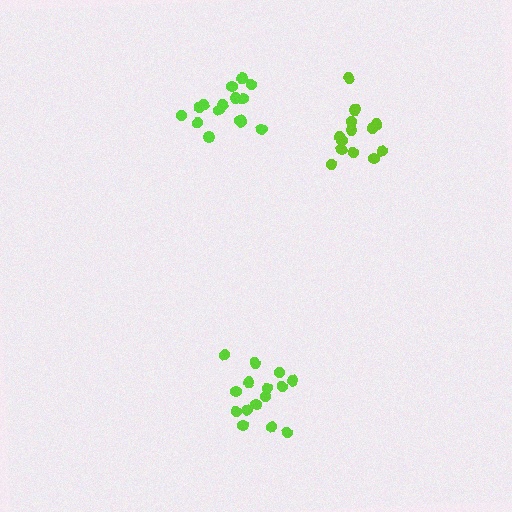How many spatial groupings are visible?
There are 3 spatial groupings.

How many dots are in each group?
Group 1: 14 dots, Group 2: 15 dots, Group 3: 15 dots (44 total).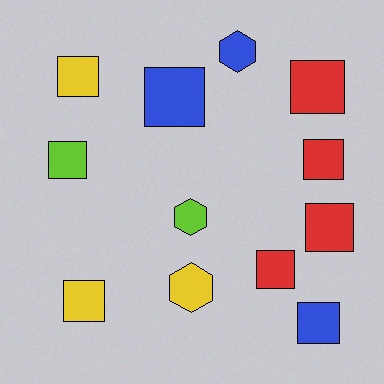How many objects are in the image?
There are 12 objects.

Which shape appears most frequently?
Square, with 9 objects.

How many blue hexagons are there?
There is 1 blue hexagon.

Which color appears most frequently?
Red, with 4 objects.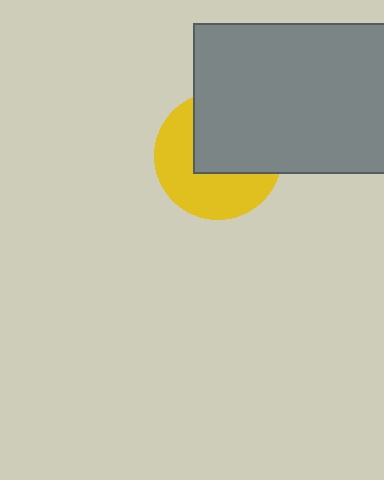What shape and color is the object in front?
The object in front is a gray rectangle.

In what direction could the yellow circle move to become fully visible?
The yellow circle could move toward the lower-left. That would shift it out from behind the gray rectangle entirely.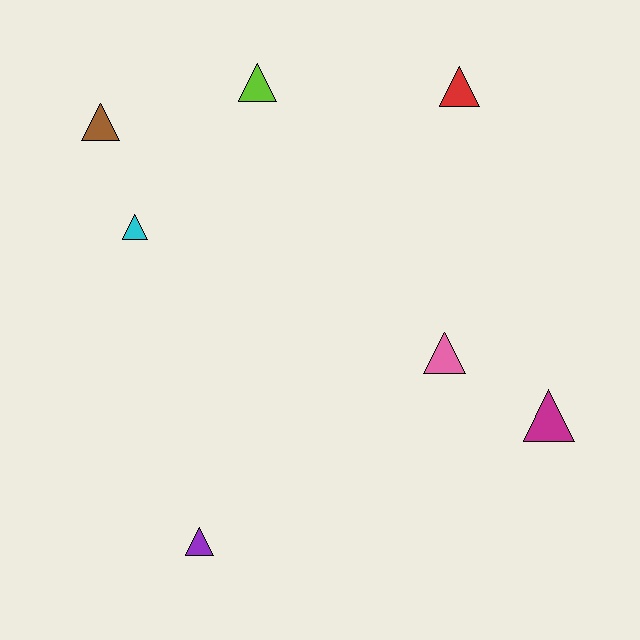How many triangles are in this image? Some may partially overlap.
There are 7 triangles.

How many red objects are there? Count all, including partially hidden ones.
There is 1 red object.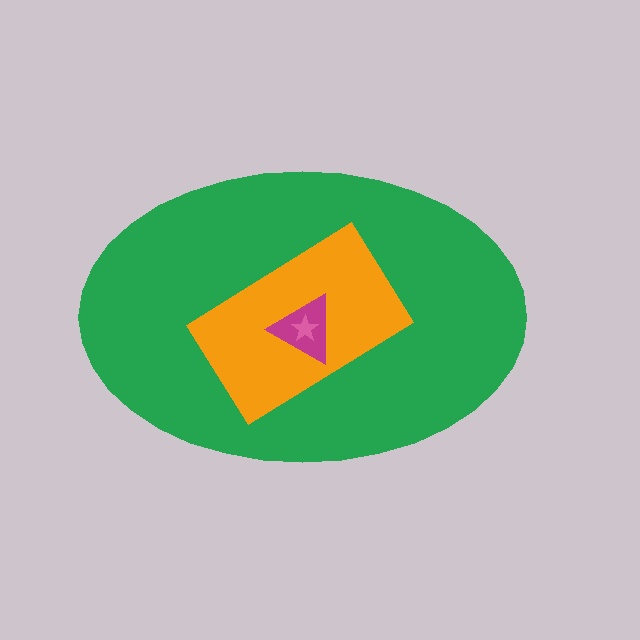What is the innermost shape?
The pink star.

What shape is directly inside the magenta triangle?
The pink star.